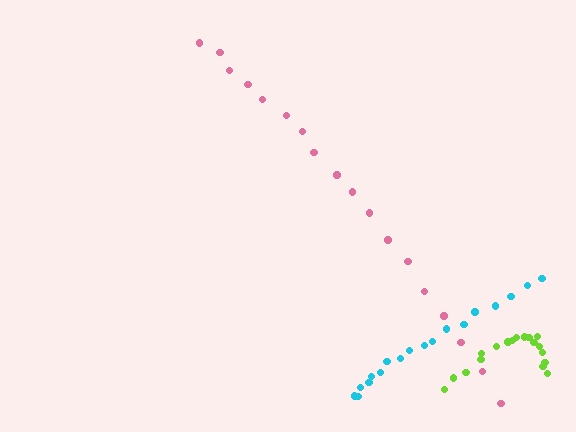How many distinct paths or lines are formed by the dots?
There are 3 distinct paths.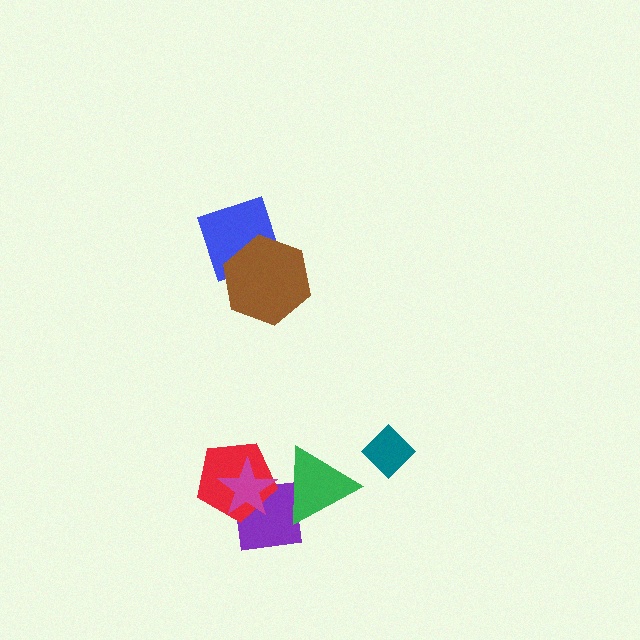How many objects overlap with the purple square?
3 objects overlap with the purple square.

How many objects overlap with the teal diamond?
0 objects overlap with the teal diamond.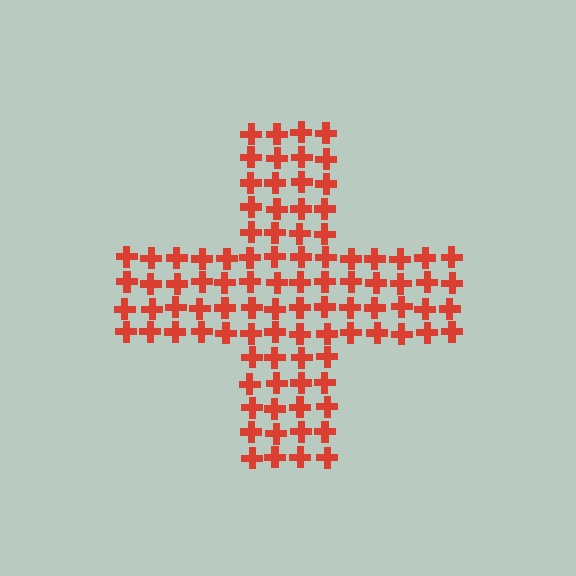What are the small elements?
The small elements are crosses.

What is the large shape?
The large shape is a cross.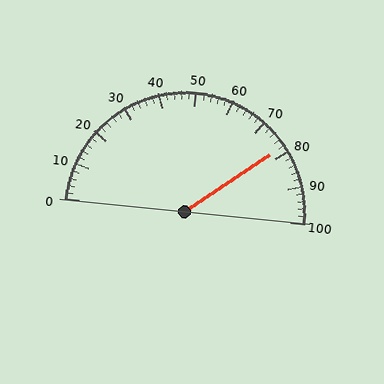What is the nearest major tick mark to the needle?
The nearest major tick mark is 80.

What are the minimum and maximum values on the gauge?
The gauge ranges from 0 to 100.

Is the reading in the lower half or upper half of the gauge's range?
The reading is in the upper half of the range (0 to 100).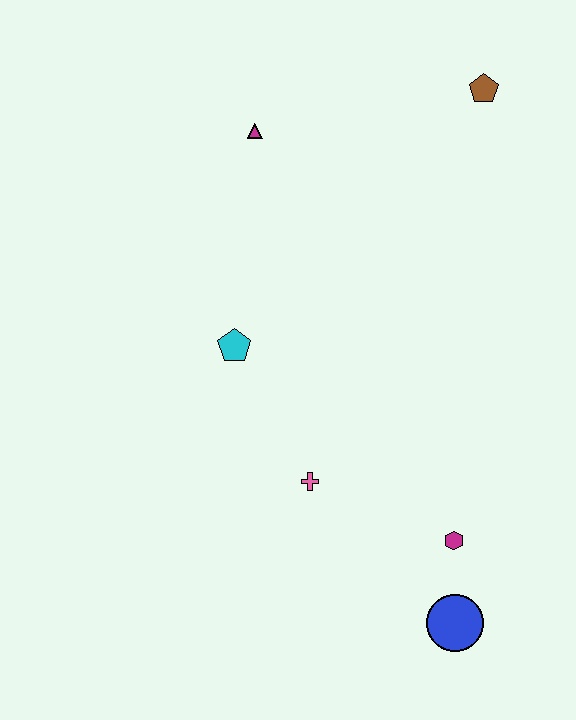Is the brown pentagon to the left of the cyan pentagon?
No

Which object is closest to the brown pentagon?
The magenta triangle is closest to the brown pentagon.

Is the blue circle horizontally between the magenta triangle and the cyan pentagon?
No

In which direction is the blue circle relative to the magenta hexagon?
The blue circle is below the magenta hexagon.